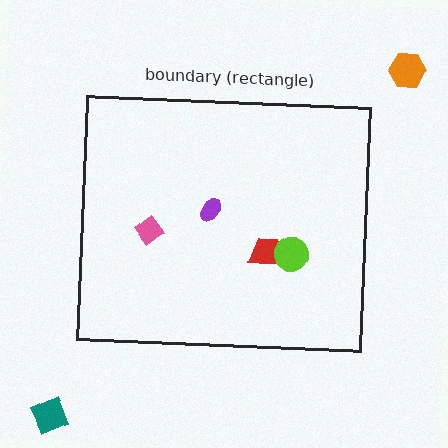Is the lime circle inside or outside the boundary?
Inside.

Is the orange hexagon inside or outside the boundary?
Outside.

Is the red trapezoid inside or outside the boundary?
Inside.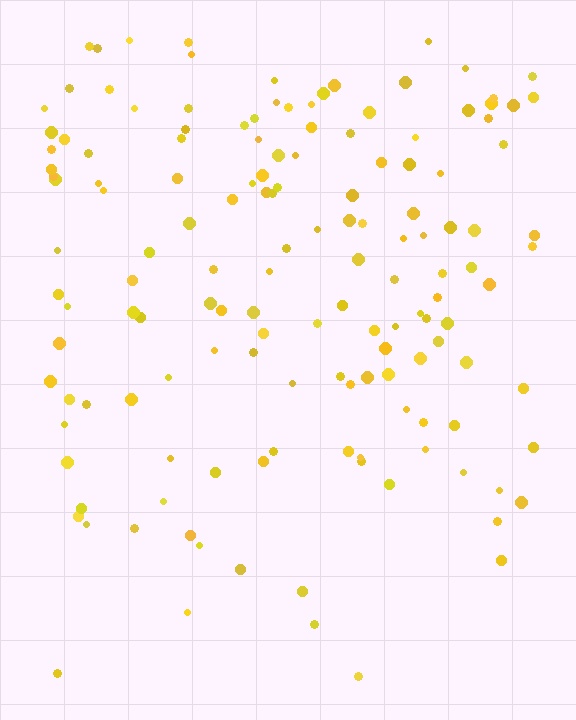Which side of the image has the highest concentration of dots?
The top.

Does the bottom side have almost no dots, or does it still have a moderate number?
Still a moderate number, just noticeably fewer than the top.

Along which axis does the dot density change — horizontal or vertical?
Vertical.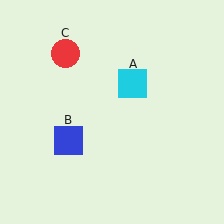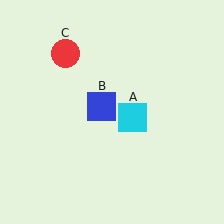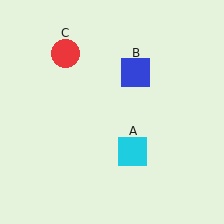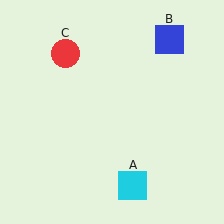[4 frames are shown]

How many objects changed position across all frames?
2 objects changed position: cyan square (object A), blue square (object B).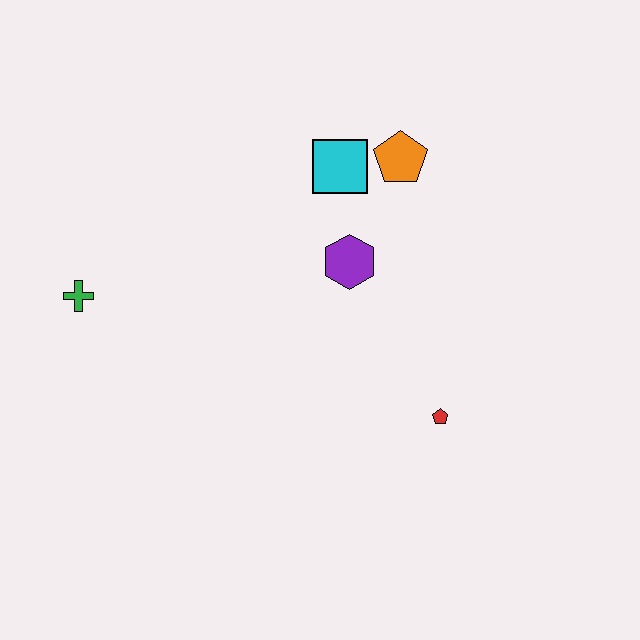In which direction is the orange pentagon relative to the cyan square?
The orange pentagon is to the right of the cyan square.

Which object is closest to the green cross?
The purple hexagon is closest to the green cross.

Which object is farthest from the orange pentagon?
The green cross is farthest from the orange pentagon.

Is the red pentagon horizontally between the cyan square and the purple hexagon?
No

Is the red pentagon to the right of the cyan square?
Yes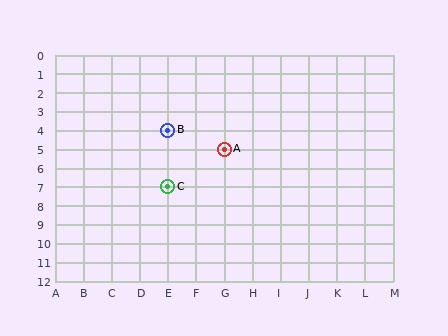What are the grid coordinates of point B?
Point B is at grid coordinates (E, 4).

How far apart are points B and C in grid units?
Points B and C are 3 rows apart.